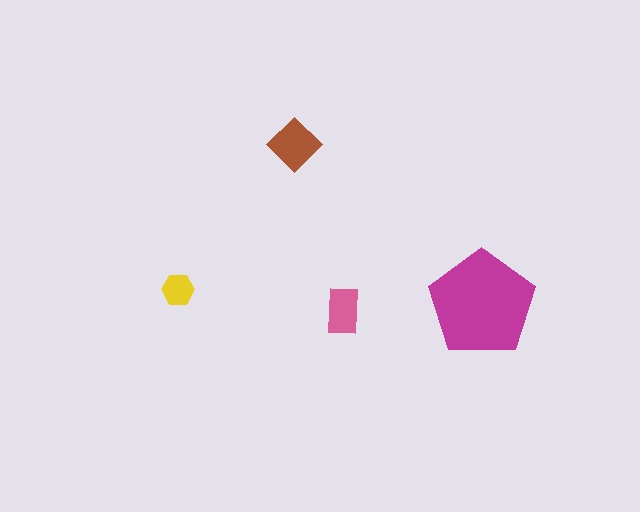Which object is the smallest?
The yellow hexagon.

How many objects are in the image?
There are 4 objects in the image.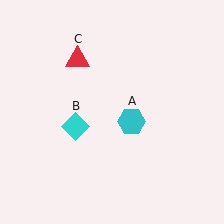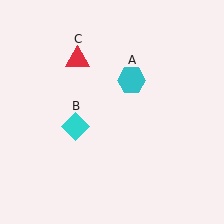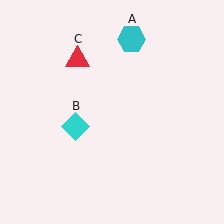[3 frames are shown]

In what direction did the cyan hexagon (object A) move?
The cyan hexagon (object A) moved up.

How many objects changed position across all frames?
1 object changed position: cyan hexagon (object A).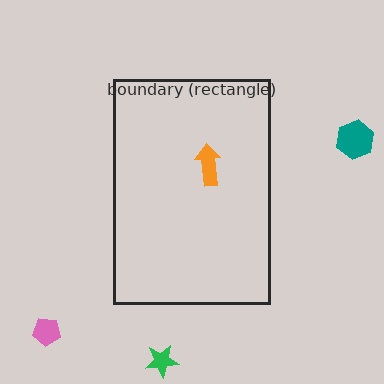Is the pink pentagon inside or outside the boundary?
Outside.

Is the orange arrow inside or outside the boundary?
Inside.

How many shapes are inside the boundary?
1 inside, 3 outside.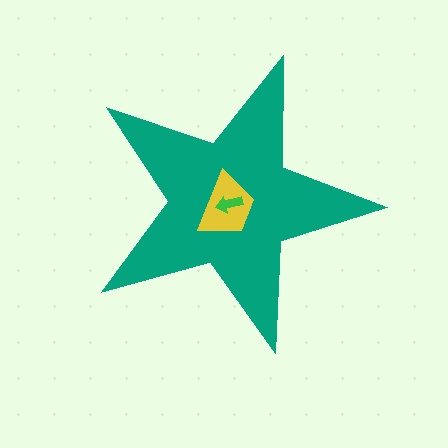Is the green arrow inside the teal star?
Yes.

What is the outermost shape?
The teal star.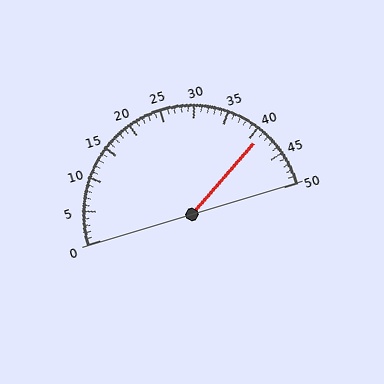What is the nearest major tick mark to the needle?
The nearest major tick mark is 40.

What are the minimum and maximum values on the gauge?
The gauge ranges from 0 to 50.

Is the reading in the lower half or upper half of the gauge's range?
The reading is in the upper half of the range (0 to 50).